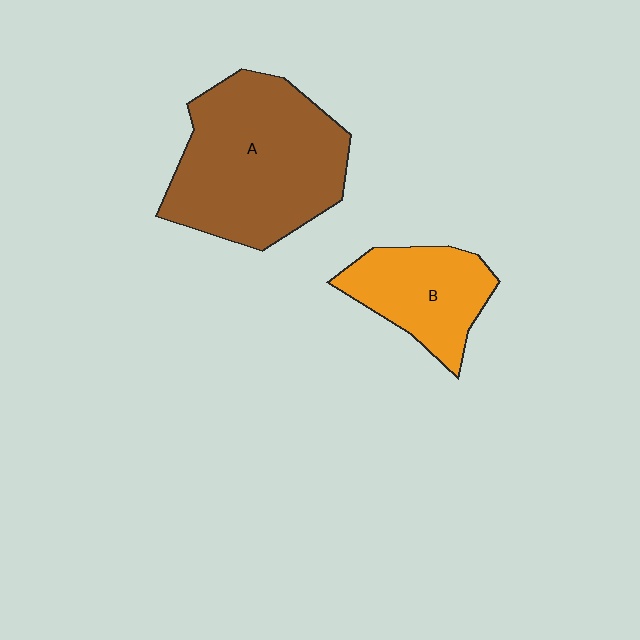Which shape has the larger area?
Shape A (brown).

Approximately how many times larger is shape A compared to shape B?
Approximately 2.0 times.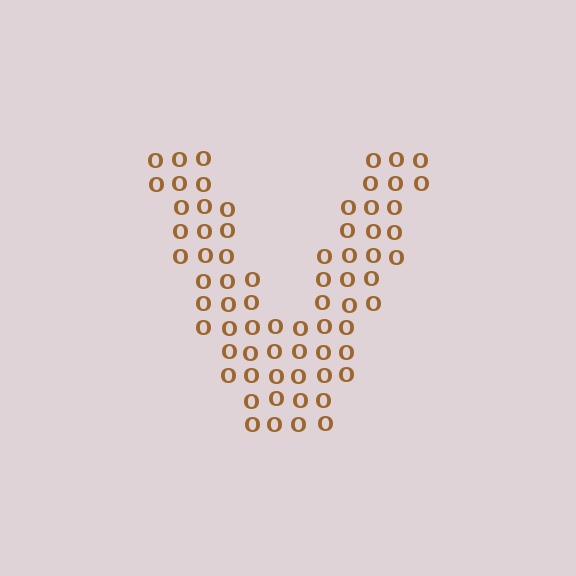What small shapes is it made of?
It is made of small letter O's.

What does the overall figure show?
The overall figure shows the letter V.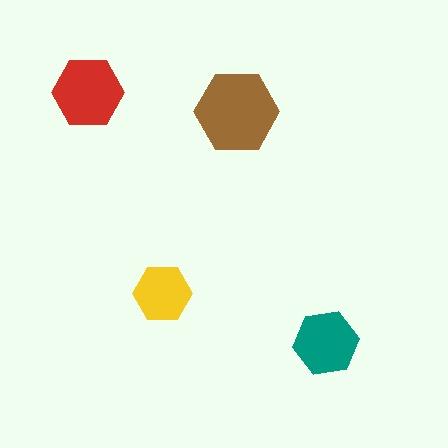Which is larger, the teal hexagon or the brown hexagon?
The brown one.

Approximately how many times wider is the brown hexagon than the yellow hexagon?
About 1.5 times wider.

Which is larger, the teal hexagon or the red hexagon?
The red one.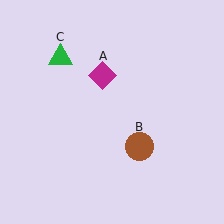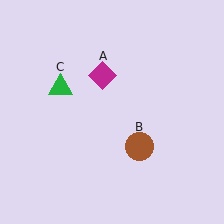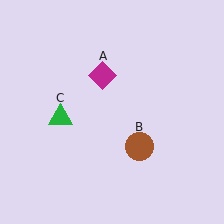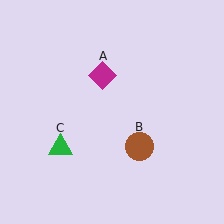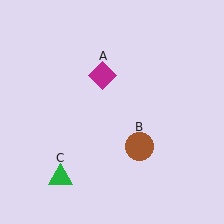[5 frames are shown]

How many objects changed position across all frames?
1 object changed position: green triangle (object C).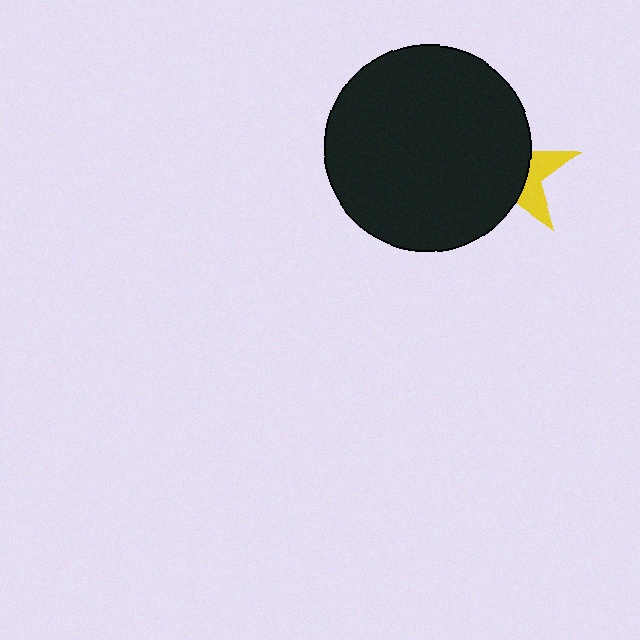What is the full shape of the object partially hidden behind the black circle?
The partially hidden object is a yellow star.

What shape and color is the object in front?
The object in front is a black circle.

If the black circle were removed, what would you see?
You would see the complete yellow star.